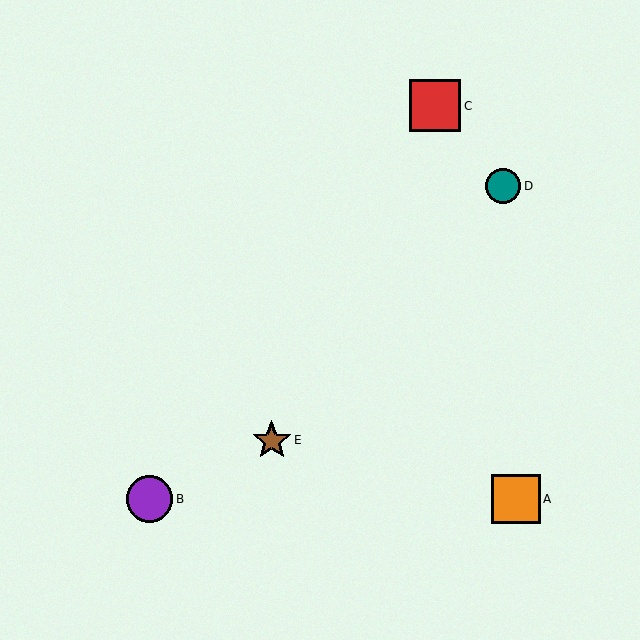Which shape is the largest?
The red square (labeled C) is the largest.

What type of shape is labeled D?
Shape D is a teal circle.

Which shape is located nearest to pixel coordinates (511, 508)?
The orange square (labeled A) at (516, 499) is nearest to that location.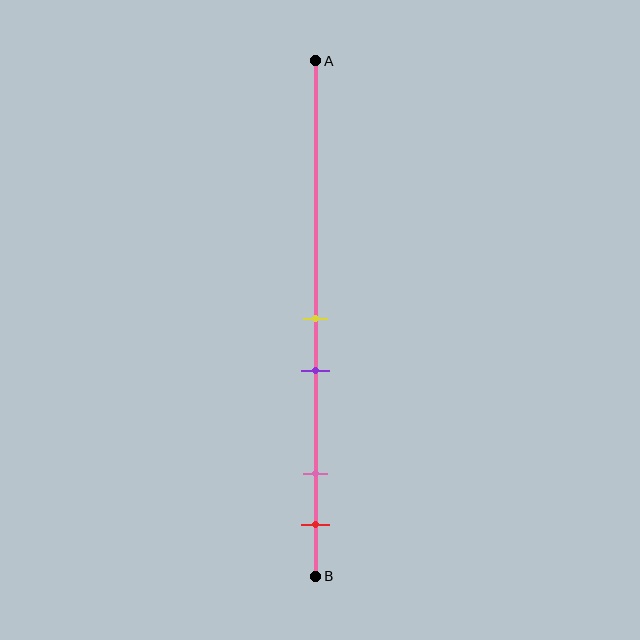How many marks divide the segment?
There are 4 marks dividing the segment.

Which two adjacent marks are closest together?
The yellow and purple marks are the closest adjacent pair.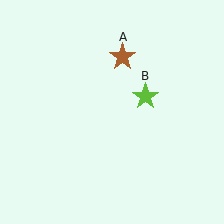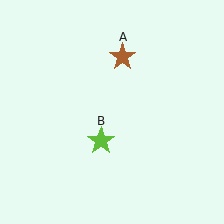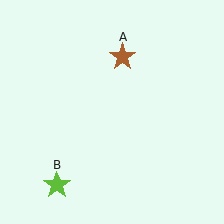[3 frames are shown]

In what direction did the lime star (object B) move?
The lime star (object B) moved down and to the left.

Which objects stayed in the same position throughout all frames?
Brown star (object A) remained stationary.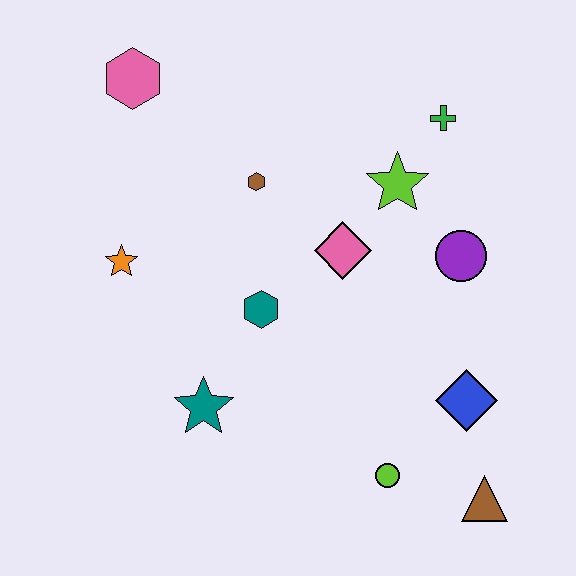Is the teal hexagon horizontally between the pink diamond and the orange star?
Yes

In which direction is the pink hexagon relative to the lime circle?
The pink hexagon is above the lime circle.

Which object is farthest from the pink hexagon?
The brown triangle is farthest from the pink hexagon.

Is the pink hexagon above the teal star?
Yes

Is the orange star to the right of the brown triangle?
No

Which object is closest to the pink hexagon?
The brown hexagon is closest to the pink hexagon.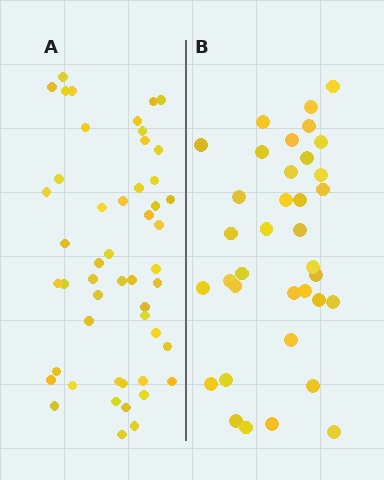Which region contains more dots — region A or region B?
Region A (the left region) has more dots.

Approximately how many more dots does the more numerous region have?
Region A has approximately 15 more dots than region B.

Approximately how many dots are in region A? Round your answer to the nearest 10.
About 50 dots.